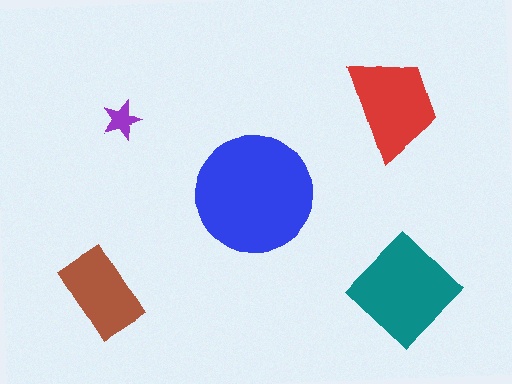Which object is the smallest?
The purple star.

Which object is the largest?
The blue circle.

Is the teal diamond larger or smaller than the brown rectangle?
Larger.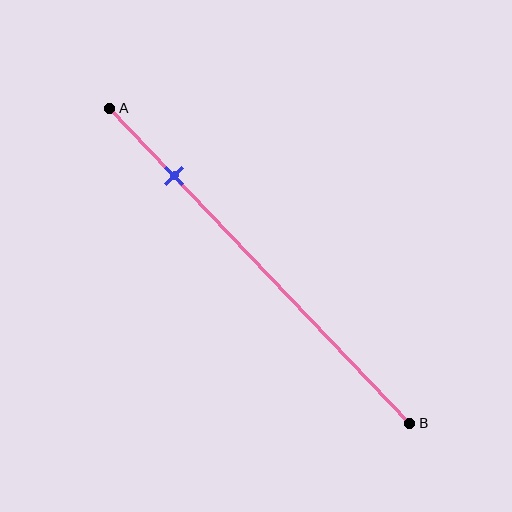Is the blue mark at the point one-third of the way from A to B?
No, the mark is at about 20% from A, not at the 33% one-third point.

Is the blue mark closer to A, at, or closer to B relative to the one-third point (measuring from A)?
The blue mark is closer to point A than the one-third point of segment AB.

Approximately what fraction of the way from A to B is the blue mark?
The blue mark is approximately 20% of the way from A to B.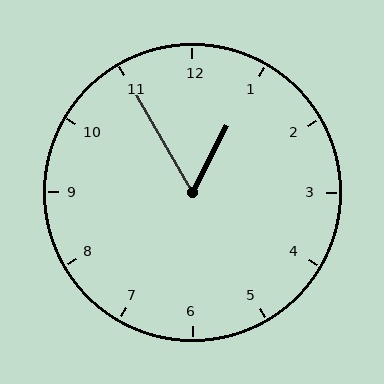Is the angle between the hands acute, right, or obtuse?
It is acute.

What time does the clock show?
12:55.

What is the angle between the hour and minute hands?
Approximately 58 degrees.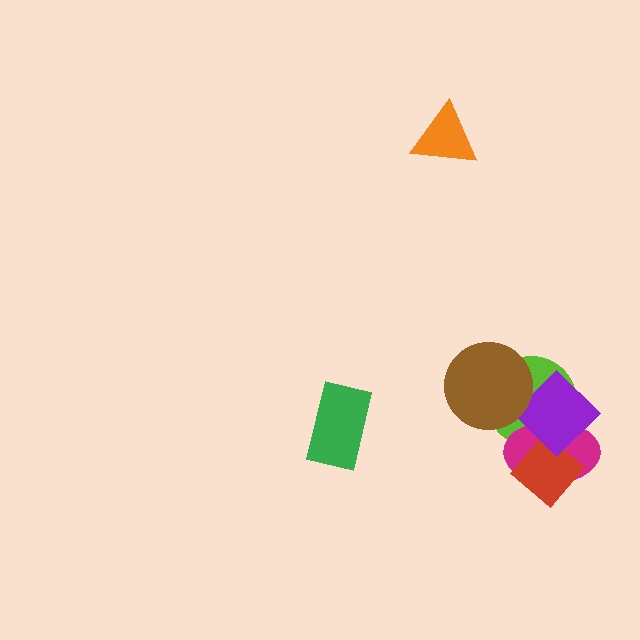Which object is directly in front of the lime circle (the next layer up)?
The magenta ellipse is directly in front of the lime circle.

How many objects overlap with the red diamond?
2 objects overlap with the red diamond.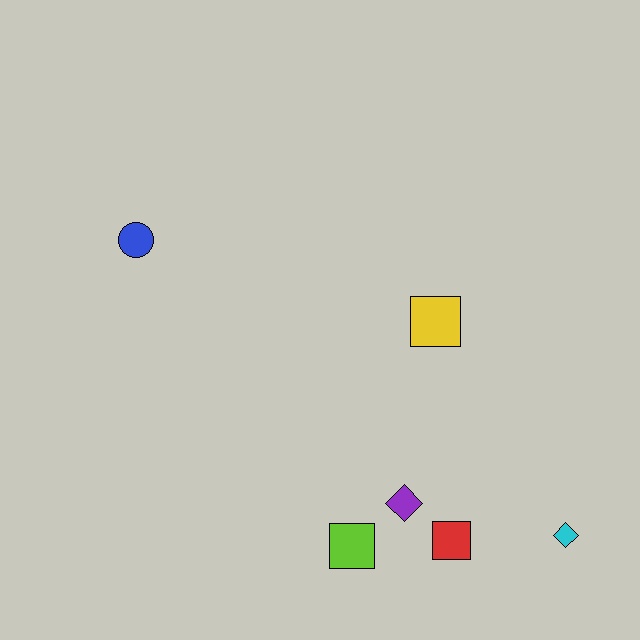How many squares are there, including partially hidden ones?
There are 3 squares.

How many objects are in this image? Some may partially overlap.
There are 6 objects.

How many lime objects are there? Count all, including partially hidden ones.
There is 1 lime object.